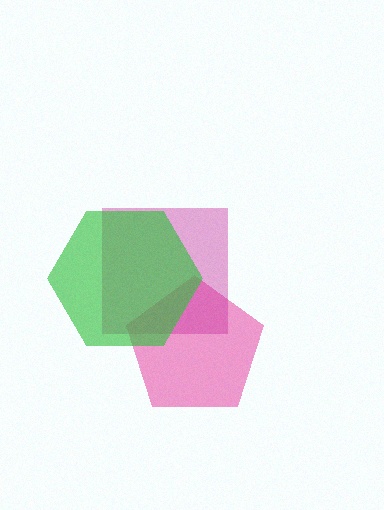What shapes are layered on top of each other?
The layered shapes are: a pink pentagon, a magenta square, a green hexagon.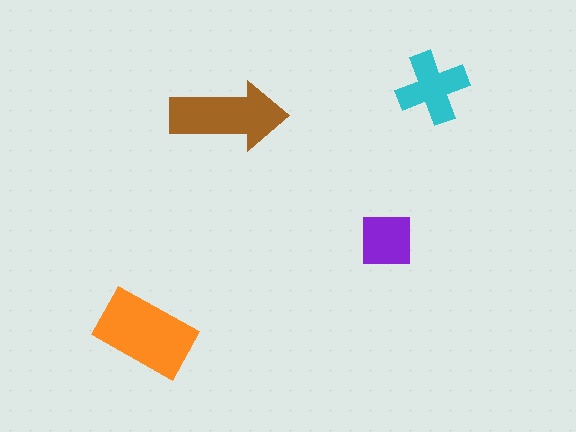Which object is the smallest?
The purple square.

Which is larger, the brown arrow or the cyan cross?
The brown arrow.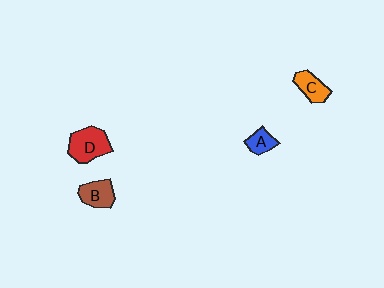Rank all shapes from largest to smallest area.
From largest to smallest: D (red), B (brown), C (orange), A (blue).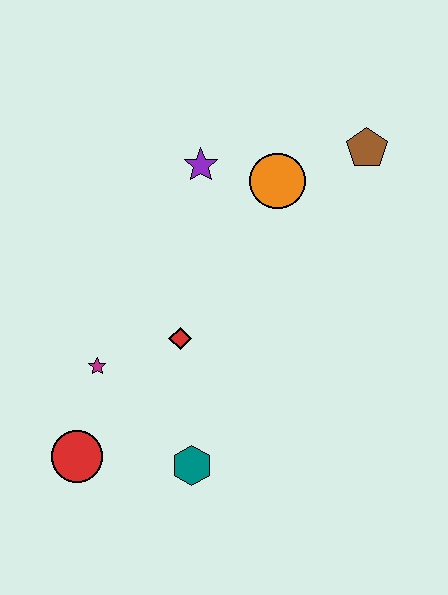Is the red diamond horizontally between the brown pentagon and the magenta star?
Yes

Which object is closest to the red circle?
The magenta star is closest to the red circle.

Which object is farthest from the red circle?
The brown pentagon is farthest from the red circle.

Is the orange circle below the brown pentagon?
Yes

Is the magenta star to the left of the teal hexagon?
Yes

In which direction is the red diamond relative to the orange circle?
The red diamond is below the orange circle.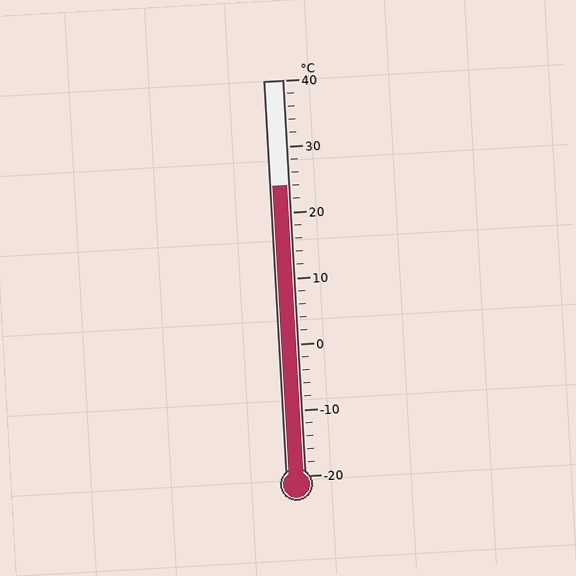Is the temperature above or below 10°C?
The temperature is above 10°C.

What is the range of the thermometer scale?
The thermometer scale ranges from -20°C to 40°C.